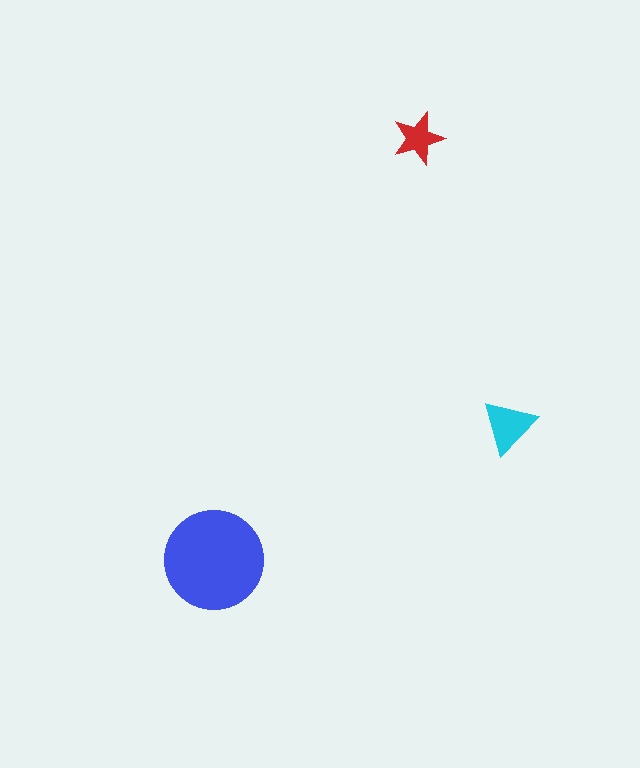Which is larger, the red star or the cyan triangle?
The cyan triangle.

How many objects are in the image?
There are 3 objects in the image.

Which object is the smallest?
The red star.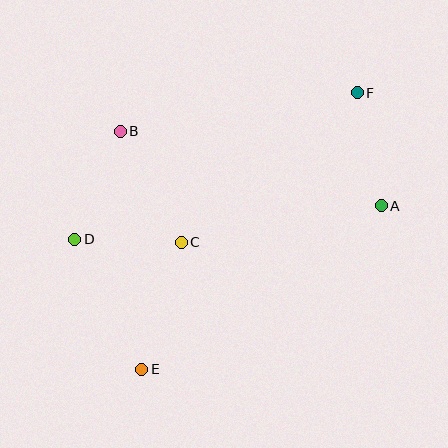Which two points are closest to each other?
Points C and D are closest to each other.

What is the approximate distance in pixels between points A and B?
The distance between A and B is approximately 271 pixels.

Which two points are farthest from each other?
Points E and F are farthest from each other.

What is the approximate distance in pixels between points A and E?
The distance between A and E is approximately 290 pixels.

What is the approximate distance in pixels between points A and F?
The distance between A and F is approximately 116 pixels.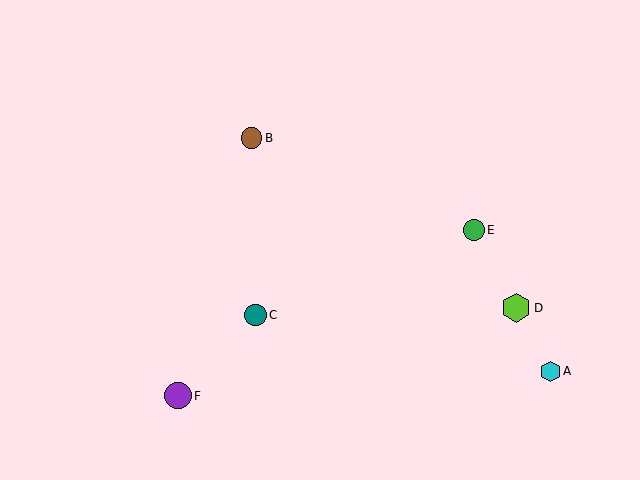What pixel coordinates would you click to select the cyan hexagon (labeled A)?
Click at (550, 371) to select the cyan hexagon A.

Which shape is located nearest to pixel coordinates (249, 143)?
The brown circle (labeled B) at (251, 138) is nearest to that location.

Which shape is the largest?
The lime hexagon (labeled D) is the largest.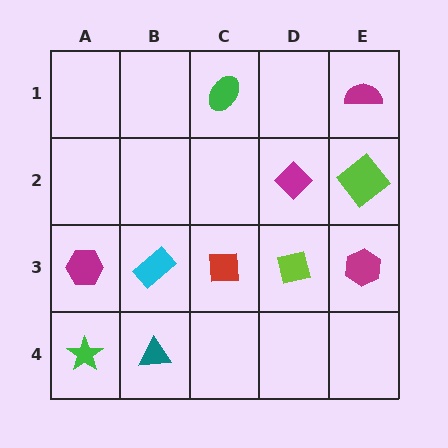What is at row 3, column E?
A magenta hexagon.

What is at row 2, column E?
A lime diamond.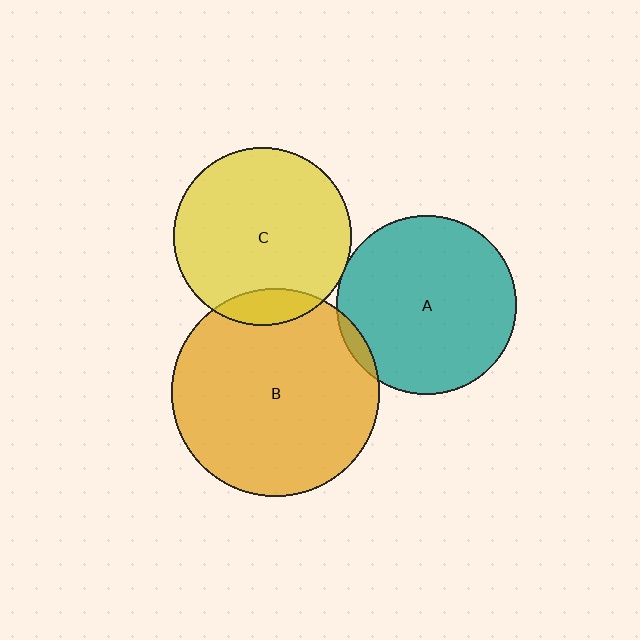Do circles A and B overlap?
Yes.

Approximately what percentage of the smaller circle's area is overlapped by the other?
Approximately 5%.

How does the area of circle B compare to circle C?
Approximately 1.4 times.